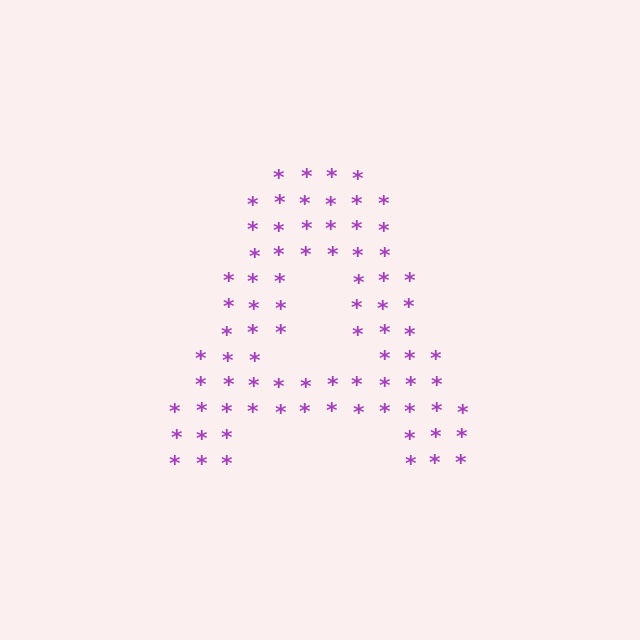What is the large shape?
The large shape is the letter A.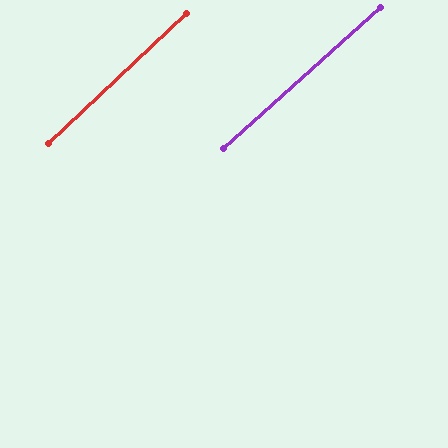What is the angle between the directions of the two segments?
Approximately 2 degrees.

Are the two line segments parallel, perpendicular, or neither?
Parallel — their directions differ by only 1.6°.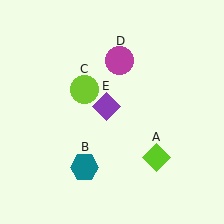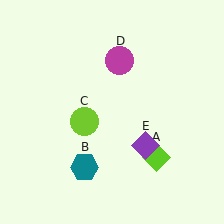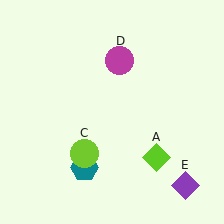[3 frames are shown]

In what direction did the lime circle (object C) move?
The lime circle (object C) moved down.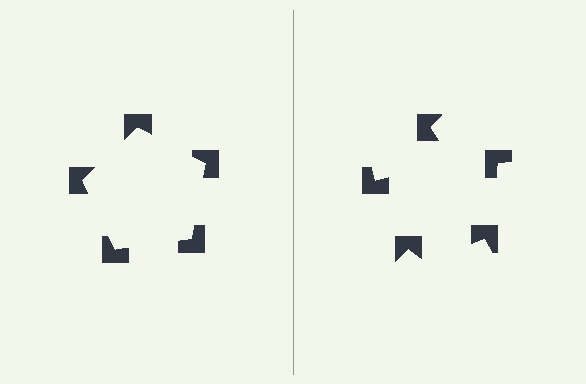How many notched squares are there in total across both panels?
10 — 5 on each side.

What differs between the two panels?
The notched squares are positioned identically on both sides; only the wedge orientations differ. On the left they align to a pentagon; on the right they are misaligned.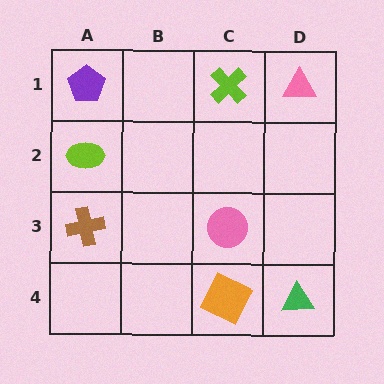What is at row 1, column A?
A purple pentagon.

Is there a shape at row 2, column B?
No, that cell is empty.